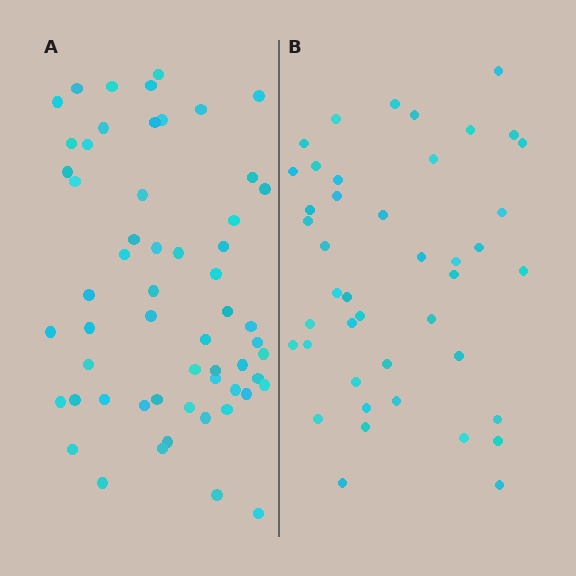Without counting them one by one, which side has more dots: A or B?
Region A (the left region) has more dots.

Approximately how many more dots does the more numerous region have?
Region A has approximately 15 more dots than region B.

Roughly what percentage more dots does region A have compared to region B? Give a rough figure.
About 35% more.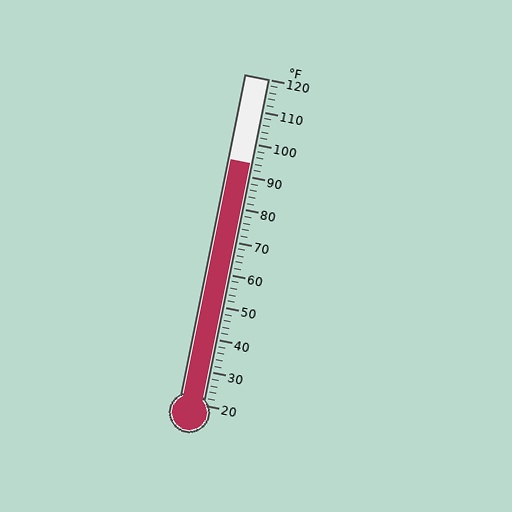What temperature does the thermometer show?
The thermometer shows approximately 94°F.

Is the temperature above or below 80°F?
The temperature is above 80°F.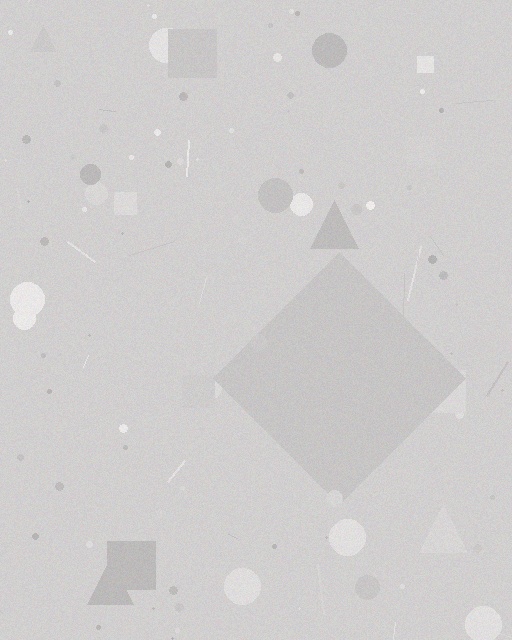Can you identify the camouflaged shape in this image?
The camouflaged shape is a diamond.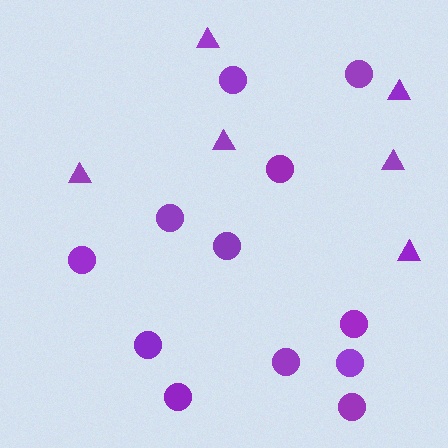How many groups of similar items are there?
There are 2 groups: one group of triangles (6) and one group of circles (12).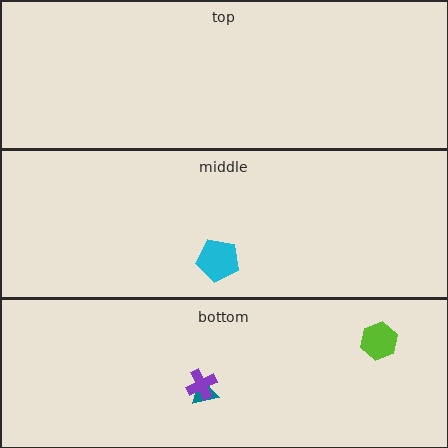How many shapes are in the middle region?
1.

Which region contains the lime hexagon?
The bottom region.